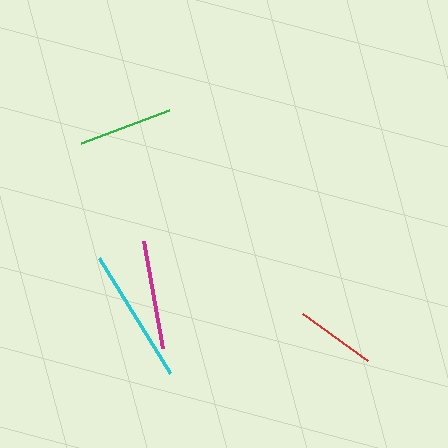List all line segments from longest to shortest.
From longest to shortest: cyan, magenta, green, red.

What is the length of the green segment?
The green segment is approximately 94 pixels long.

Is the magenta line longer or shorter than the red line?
The magenta line is longer than the red line.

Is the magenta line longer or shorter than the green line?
The magenta line is longer than the green line.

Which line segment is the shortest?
The red line is the shortest at approximately 81 pixels.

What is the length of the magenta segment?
The magenta segment is approximately 109 pixels long.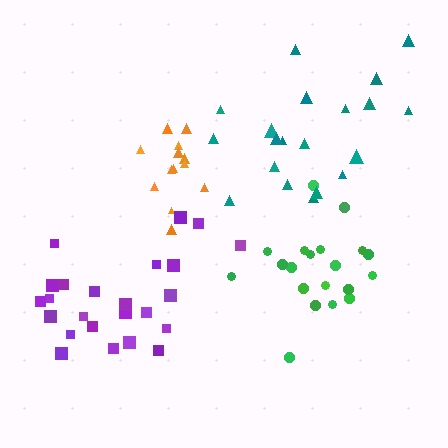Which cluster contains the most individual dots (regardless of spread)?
Purple (25).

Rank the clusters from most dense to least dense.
orange, green, purple, teal.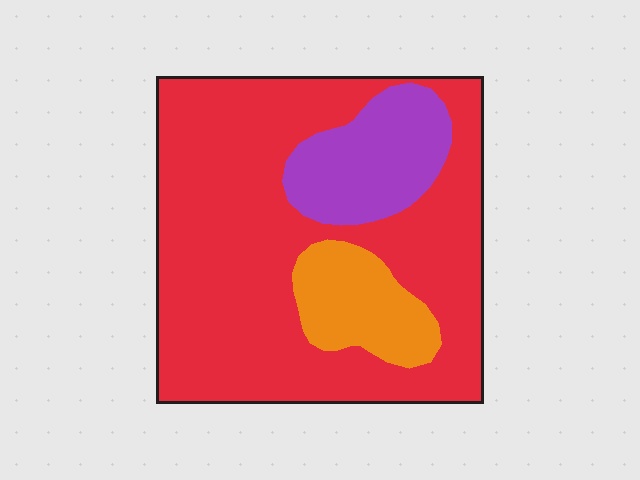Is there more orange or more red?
Red.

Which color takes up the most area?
Red, at roughly 75%.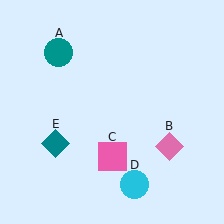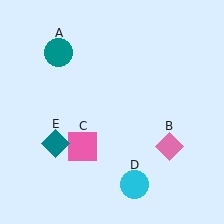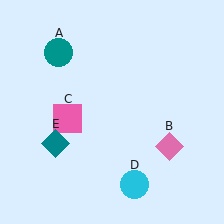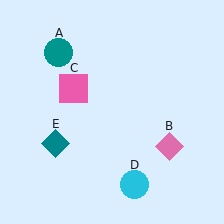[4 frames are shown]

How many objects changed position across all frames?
1 object changed position: pink square (object C).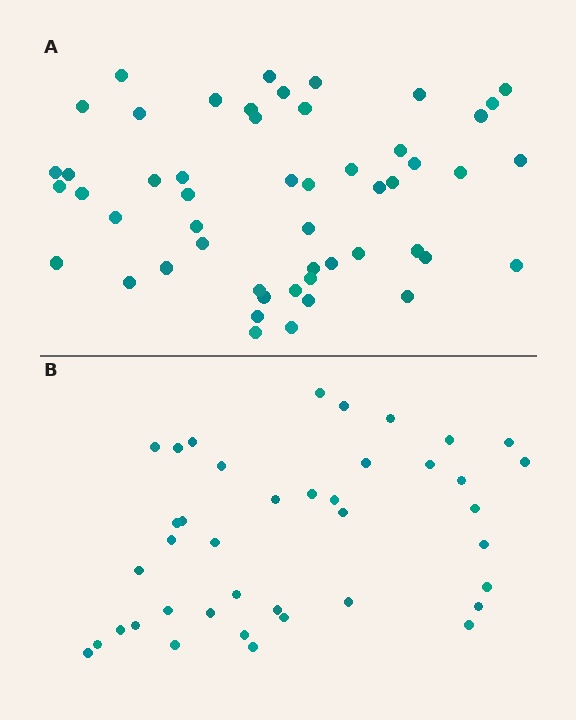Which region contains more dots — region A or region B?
Region A (the top region) has more dots.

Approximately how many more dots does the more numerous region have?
Region A has roughly 12 or so more dots than region B.